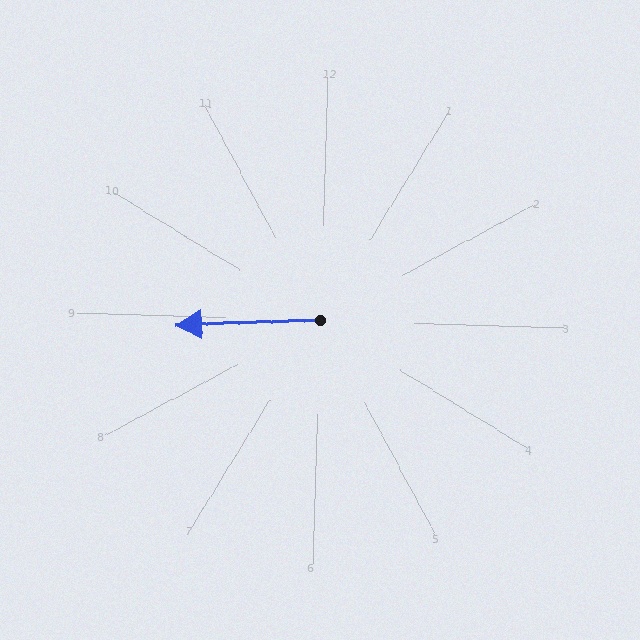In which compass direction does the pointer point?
West.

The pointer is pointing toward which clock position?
Roughly 9 o'clock.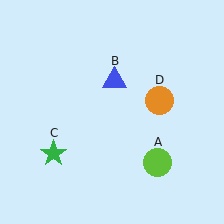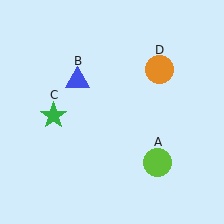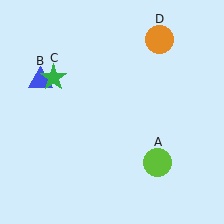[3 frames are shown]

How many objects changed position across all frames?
3 objects changed position: blue triangle (object B), green star (object C), orange circle (object D).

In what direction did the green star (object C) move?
The green star (object C) moved up.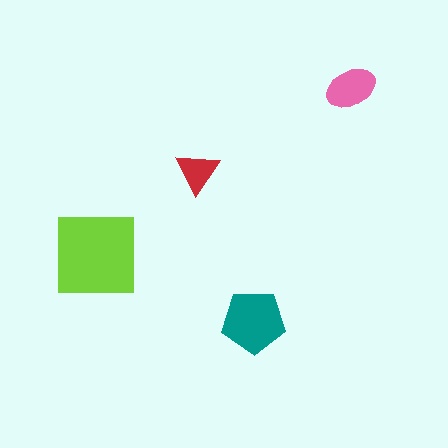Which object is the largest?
The lime square.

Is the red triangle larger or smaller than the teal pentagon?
Smaller.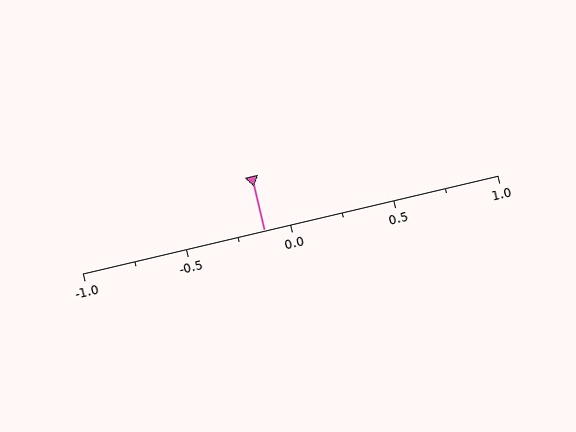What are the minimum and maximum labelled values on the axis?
The axis runs from -1.0 to 1.0.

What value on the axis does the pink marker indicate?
The marker indicates approximately -0.12.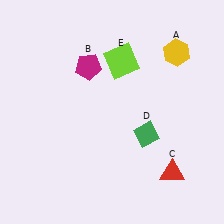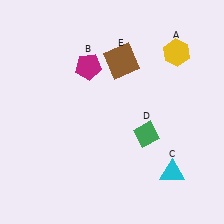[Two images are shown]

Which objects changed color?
C changed from red to cyan. E changed from lime to brown.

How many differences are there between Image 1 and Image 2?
There are 2 differences between the two images.